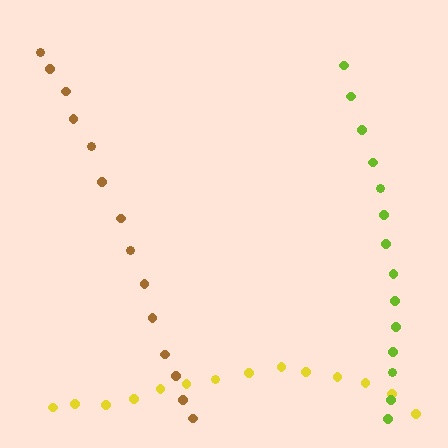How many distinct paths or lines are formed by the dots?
There are 3 distinct paths.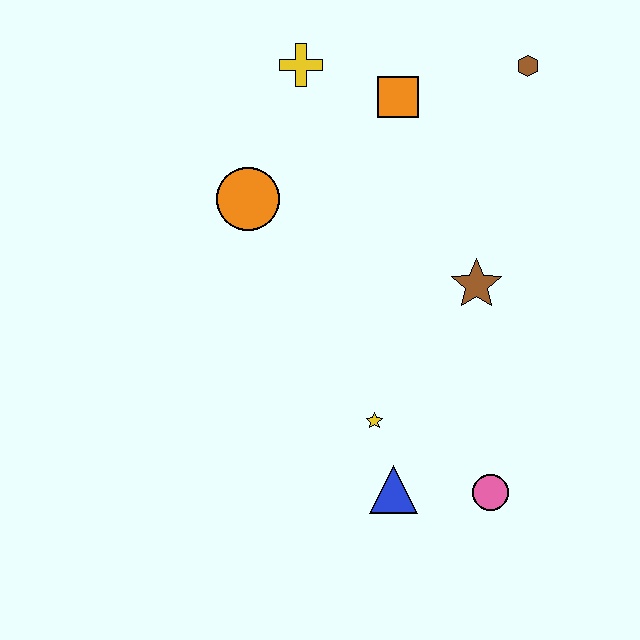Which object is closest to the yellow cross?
The orange square is closest to the yellow cross.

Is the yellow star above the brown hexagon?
No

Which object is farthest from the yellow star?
The brown hexagon is farthest from the yellow star.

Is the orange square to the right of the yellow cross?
Yes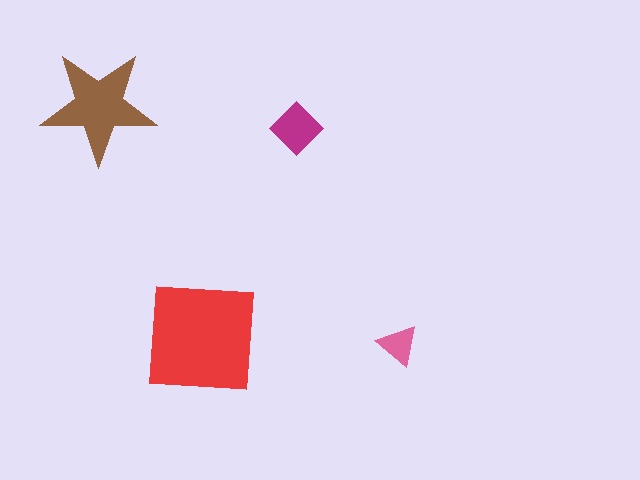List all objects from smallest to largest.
The pink triangle, the magenta diamond, the brown star, the red square.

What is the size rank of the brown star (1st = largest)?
2nd.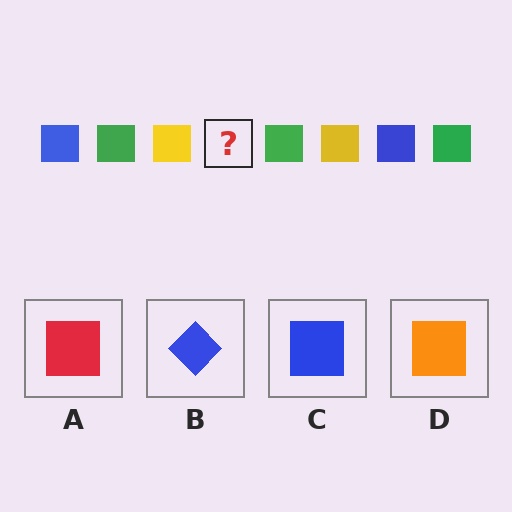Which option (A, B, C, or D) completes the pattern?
C.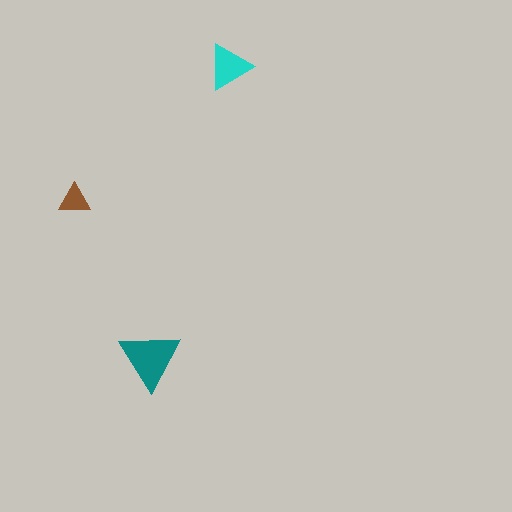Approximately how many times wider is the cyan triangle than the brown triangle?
About 1.5 times wider.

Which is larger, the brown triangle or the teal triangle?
The teal one.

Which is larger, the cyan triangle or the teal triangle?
The teal one.